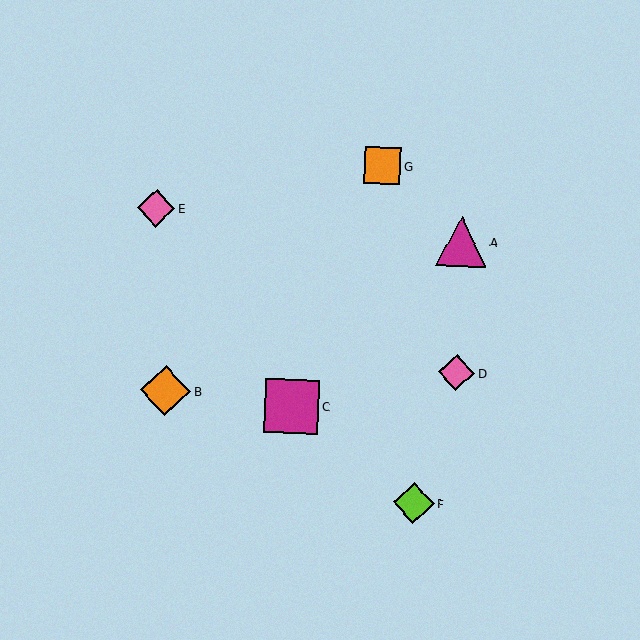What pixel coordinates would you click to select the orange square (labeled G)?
Click at (382, 166) to select the orange square G.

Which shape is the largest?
The magenta square (labeled C) is the largest.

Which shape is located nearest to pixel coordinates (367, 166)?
The orange square (labeled G) at (382, 166) is nearest to that location.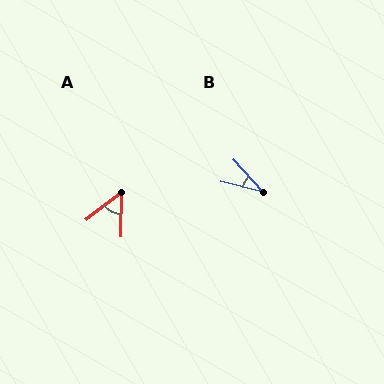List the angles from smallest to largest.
B (35°), A (52°).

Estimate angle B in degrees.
Approximately 35 degrees.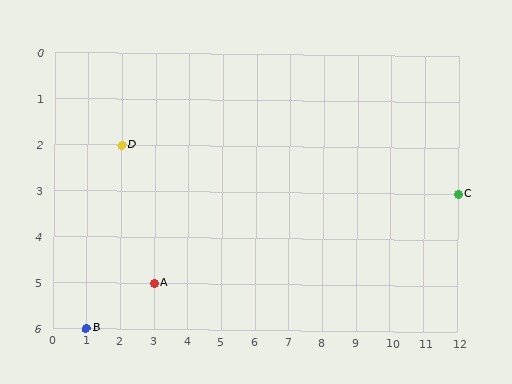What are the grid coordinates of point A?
Point A is at grid coordinates (3, 5).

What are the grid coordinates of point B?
Point B is at grid coordinates (1, 6).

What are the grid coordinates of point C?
Point C is at grid coordinates (12, 3).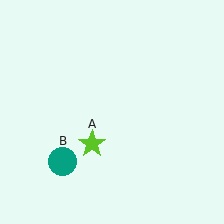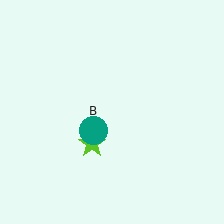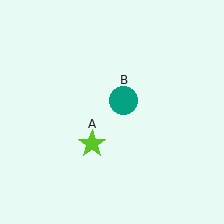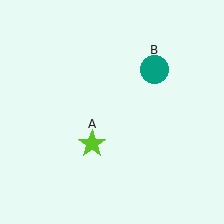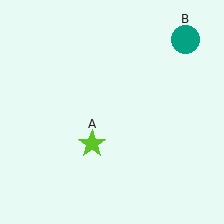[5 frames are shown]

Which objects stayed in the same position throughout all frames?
Lime star (object A) remained stationary.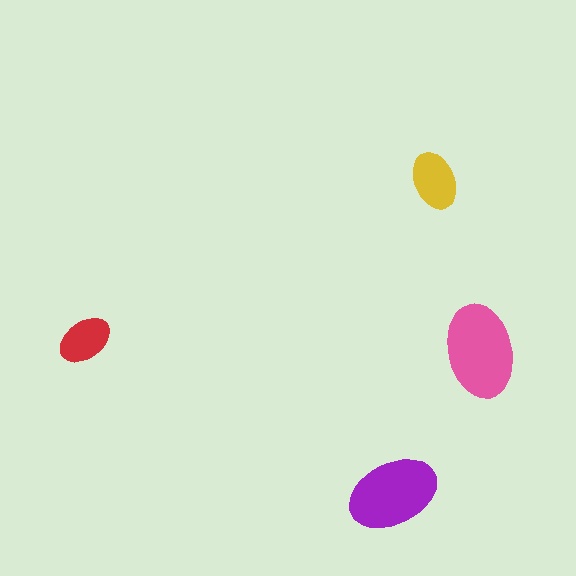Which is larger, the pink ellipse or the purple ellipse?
The pink one.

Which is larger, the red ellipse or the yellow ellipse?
The yellow one.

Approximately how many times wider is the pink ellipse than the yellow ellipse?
About 1.5 times wider.